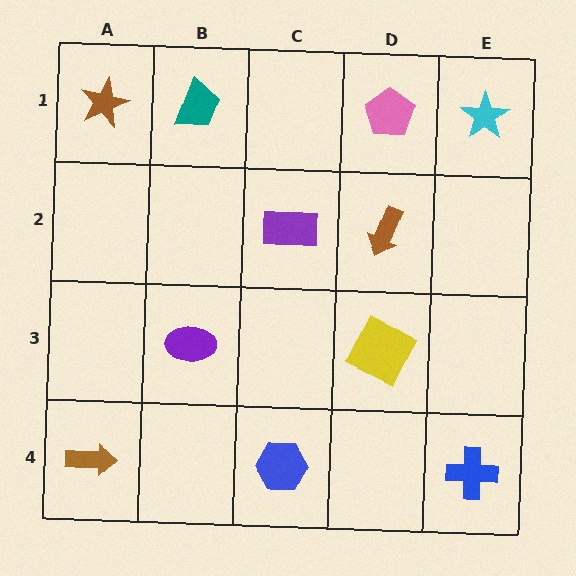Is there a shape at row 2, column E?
No, that cell is empty.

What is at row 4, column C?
A blue hexagon.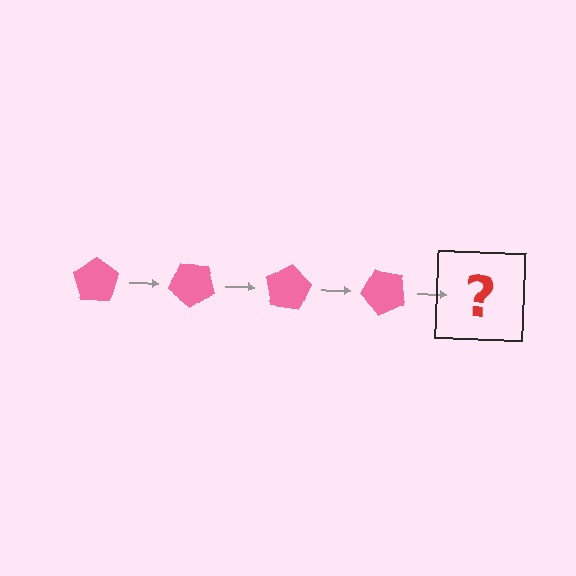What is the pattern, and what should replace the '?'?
The pattern is that the pentagon rotates 40 degrees each step. The '?' should be a pink pentagon rotated 160 degrees.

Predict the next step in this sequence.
The next step is a pink pentagon rotated 160 degrees.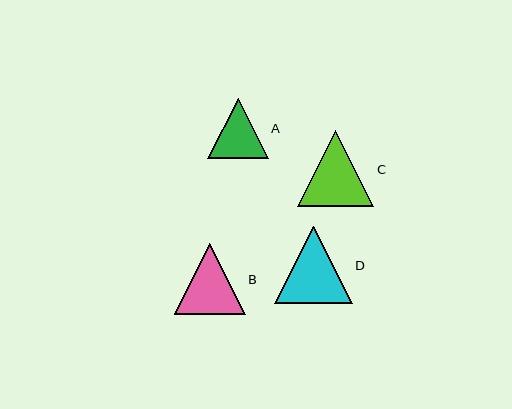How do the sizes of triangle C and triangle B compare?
Triangle C and triangle B are approximately the same size.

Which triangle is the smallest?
Triangle A is the smallest with a size of approximately 60 pixels.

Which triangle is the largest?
Triangle D is the largest with a size of approximately 78 pixels.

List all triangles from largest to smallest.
From largest to smallest: D, C, B, A.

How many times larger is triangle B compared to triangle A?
Triangle B is approximately 1.2 times the size of triangle A.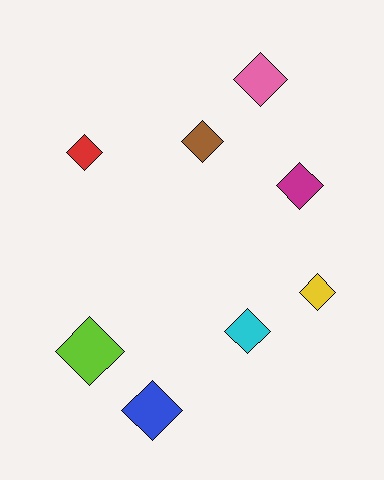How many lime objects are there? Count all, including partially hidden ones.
There is 1 lime object.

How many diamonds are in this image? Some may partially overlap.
There are 8 diamonds.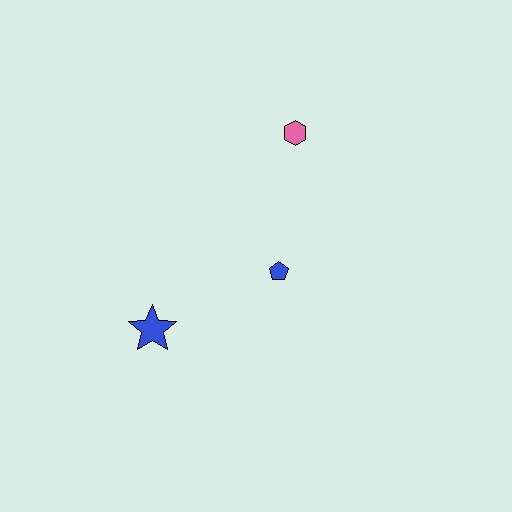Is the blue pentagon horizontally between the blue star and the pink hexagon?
Yes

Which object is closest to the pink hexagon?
The blue pentagon is closest to the pink hexagon.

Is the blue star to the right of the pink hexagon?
No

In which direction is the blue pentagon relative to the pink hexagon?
The blue pentagon is below the pink hexagon.